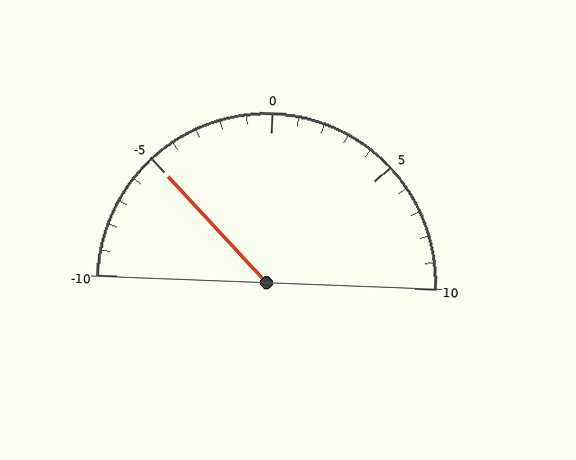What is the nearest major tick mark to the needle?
The nearest major tick mark is -5.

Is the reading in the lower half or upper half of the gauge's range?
The reading is in the lower half of the range (-10 to 10).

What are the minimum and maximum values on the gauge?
The gauge ranges from -10 to 10.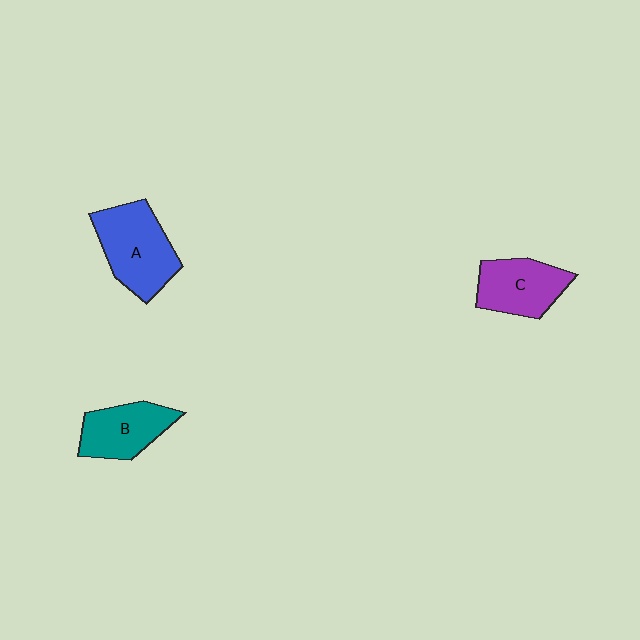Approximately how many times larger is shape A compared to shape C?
Approximately 1.3 times.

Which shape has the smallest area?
Shape B (teal).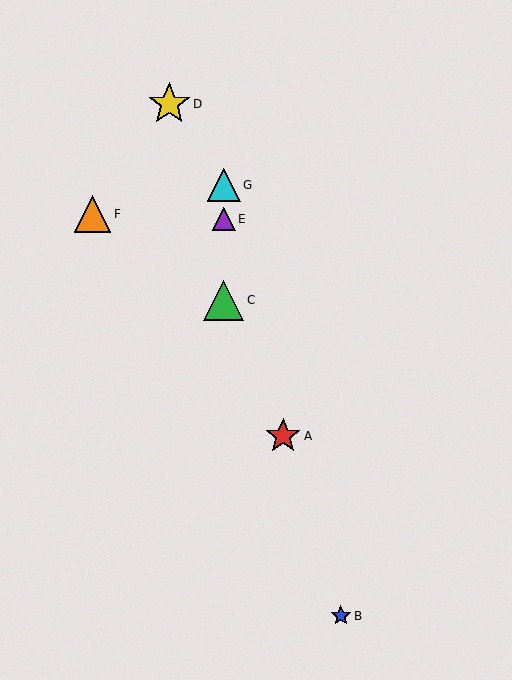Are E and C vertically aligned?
Yes, both are at x≈224.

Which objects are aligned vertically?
Objects C, E, G are aligned vertically.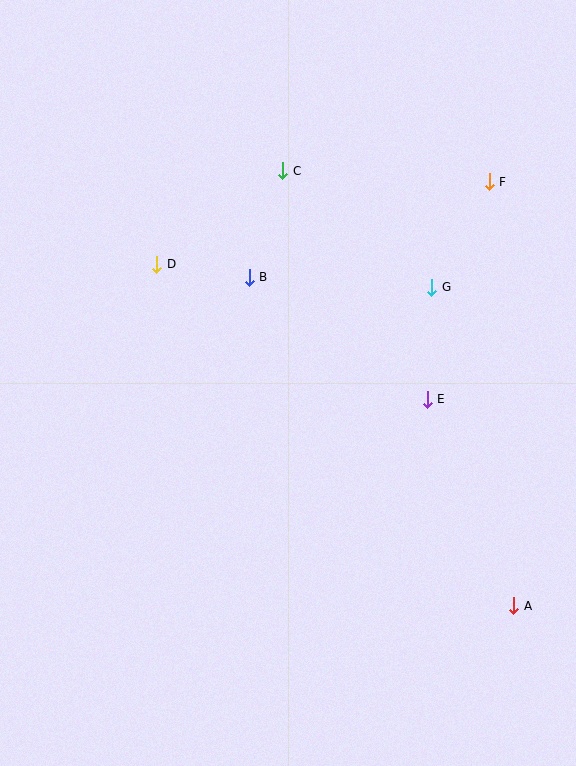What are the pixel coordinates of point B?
Point B is at (249, 277).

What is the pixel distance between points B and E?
The distance between B and E is 216 pixels.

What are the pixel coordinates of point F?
Point F is at (489, 182).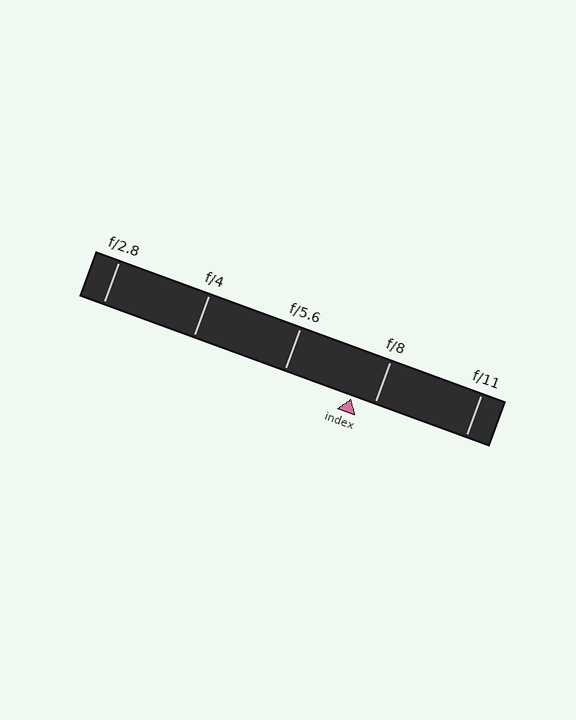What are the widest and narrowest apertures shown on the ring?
The widest aperture shown is f/2.8 and the narrowest is f/11.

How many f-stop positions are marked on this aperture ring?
There are 5 f-stop positions marked.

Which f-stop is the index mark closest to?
The index mark is closest to f/8.